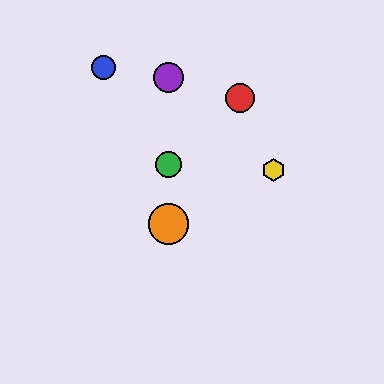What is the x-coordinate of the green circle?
The green circle is at x≈169.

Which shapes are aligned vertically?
The green circle, the purple circle, the orange circle are aligned vertically.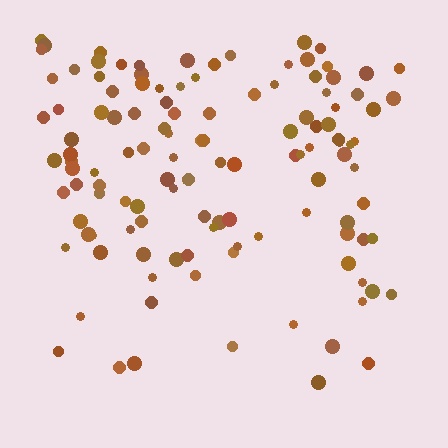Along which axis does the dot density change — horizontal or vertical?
Vertical.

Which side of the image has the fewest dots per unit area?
The bottom.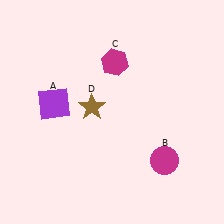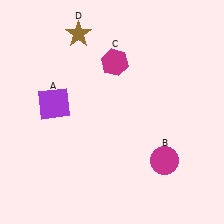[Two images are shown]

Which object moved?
The brown star (D) moved up.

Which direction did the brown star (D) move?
The brown star (D) moved up.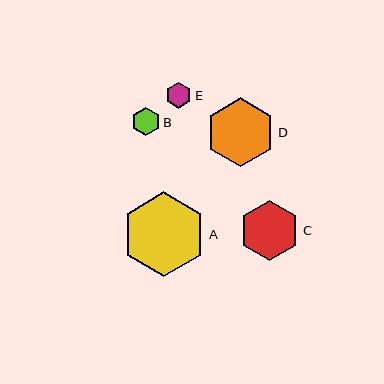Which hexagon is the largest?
Hexagon A is the largest with a size of approximately 85 pixels.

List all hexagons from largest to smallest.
From largest to smallest: A, D, C, B, E.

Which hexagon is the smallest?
Hexagon E is the smallest with a size of approximately 26 pixels.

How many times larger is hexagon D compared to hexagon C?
Hexagon D is approximately 1.2 times the size of hexagon C.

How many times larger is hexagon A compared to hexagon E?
Hexagon A is approximately 3.3 times the size of hexagon E.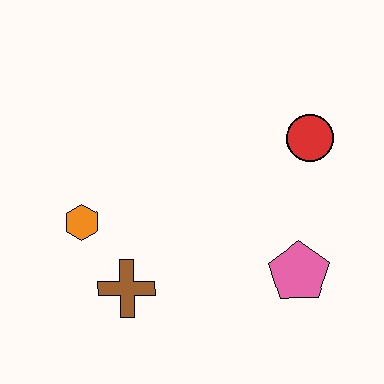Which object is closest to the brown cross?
The orange hexagon is closest to the brown cross.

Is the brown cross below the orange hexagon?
Yes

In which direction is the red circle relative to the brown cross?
The red circle is to the right of the brown cross.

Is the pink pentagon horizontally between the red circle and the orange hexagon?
Yes